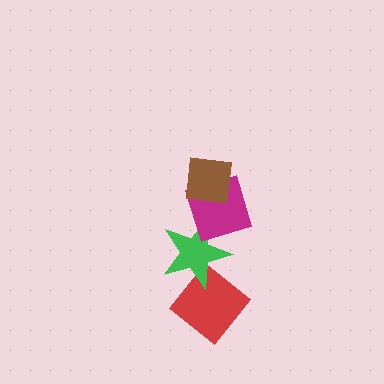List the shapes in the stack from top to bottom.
From top to bottom: the brown square, the magenta diamond, the green star, the red diamond.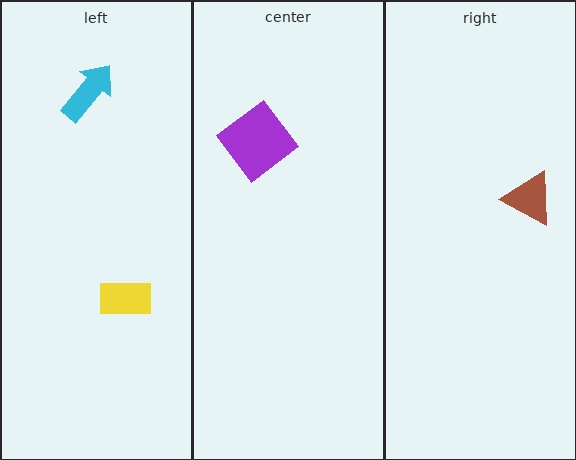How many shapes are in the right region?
1.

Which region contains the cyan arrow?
The left region.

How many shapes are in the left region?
2.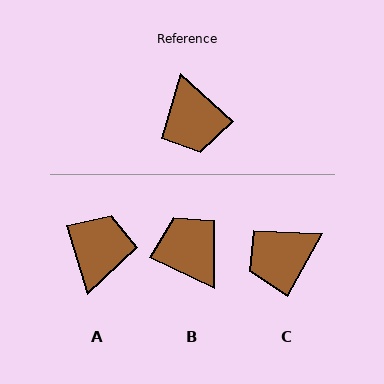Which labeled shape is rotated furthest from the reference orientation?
B, about 164 degrees away.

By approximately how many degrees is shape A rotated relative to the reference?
Approximately 149 degrees counter-clockwise.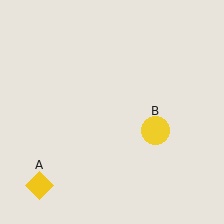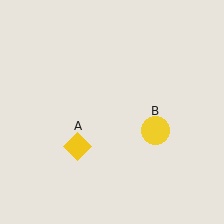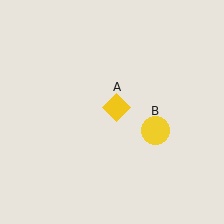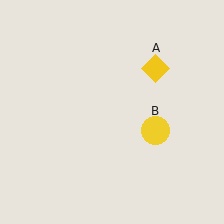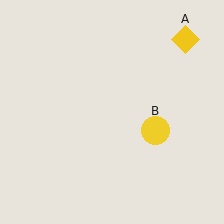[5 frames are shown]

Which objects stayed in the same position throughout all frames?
Yellow circle (object B) remained stationary.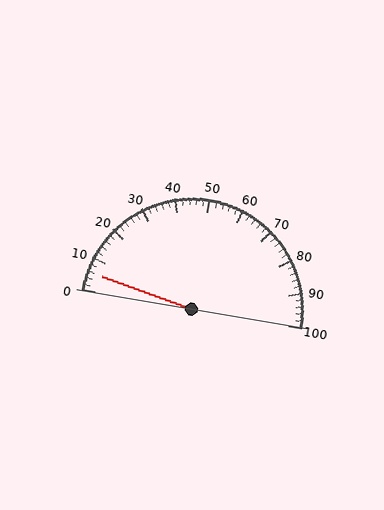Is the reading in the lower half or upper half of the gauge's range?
The reading is in the lower half of the range (0 to 100).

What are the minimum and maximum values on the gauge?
The gauge ranges from 0 to 100.